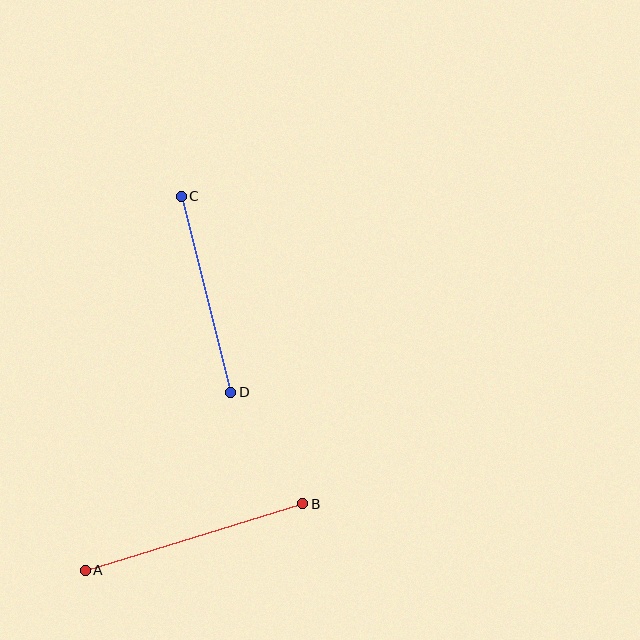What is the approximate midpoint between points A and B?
The midpoint is at approximately (194, 537) pixels.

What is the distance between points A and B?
The distance is approximately 228 pixels.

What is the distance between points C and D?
The distance is approximately 202 pixels.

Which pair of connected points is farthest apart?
Points A and B are farthest apart.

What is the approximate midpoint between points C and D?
The midpoint is at approximately (206, 294) pixels.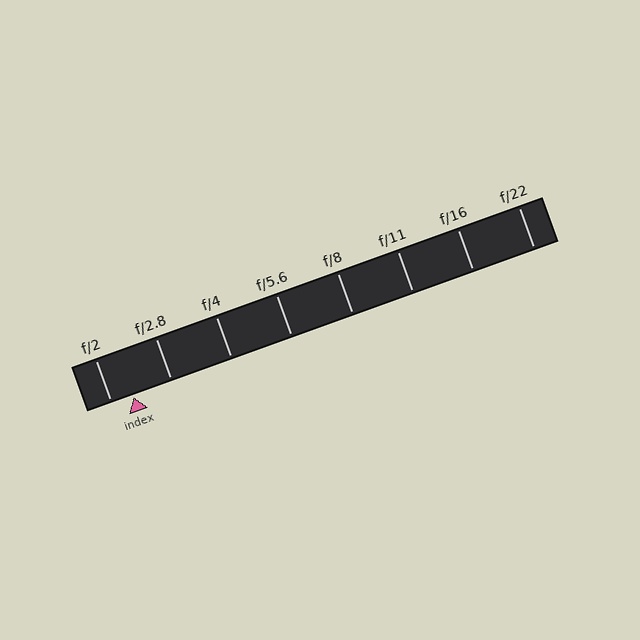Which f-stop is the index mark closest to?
The index mark is closest to f/2.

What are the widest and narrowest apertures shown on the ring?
The widest aperture shown is f/2 and the narrowest is f/22.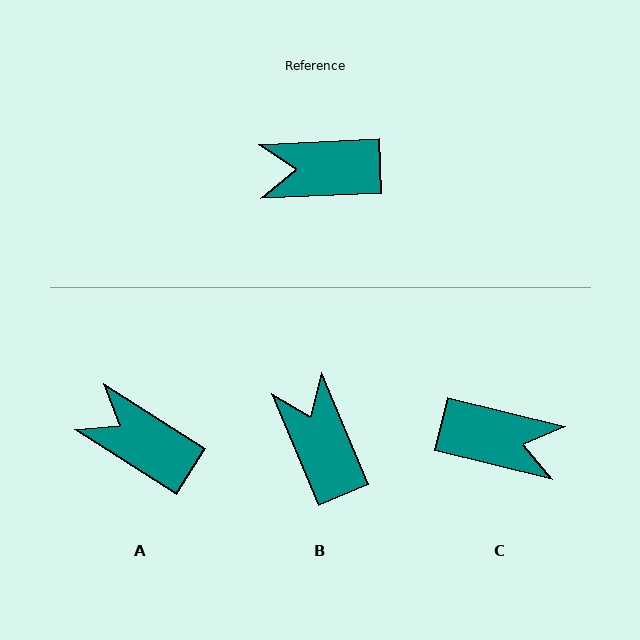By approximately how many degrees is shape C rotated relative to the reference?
Approximately 163 degrees counter-clockwise.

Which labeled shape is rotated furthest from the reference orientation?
C, about 163 degrees away.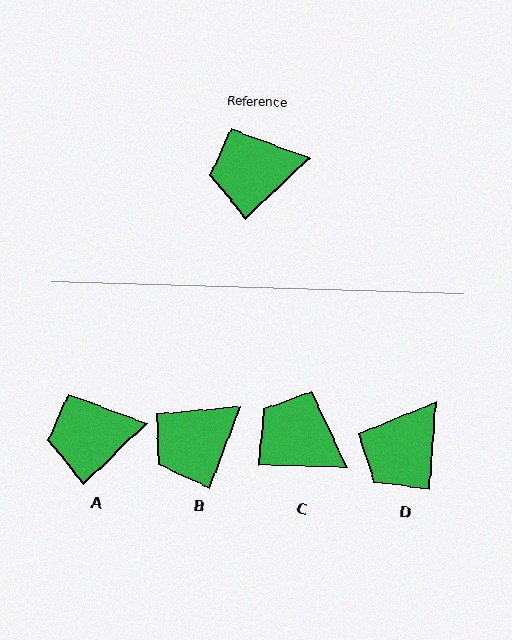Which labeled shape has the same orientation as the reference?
A.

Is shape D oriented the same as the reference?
No, it is off by about 43 degrees.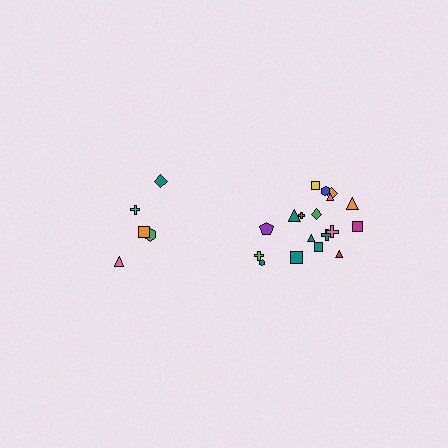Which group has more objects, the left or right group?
The right group.